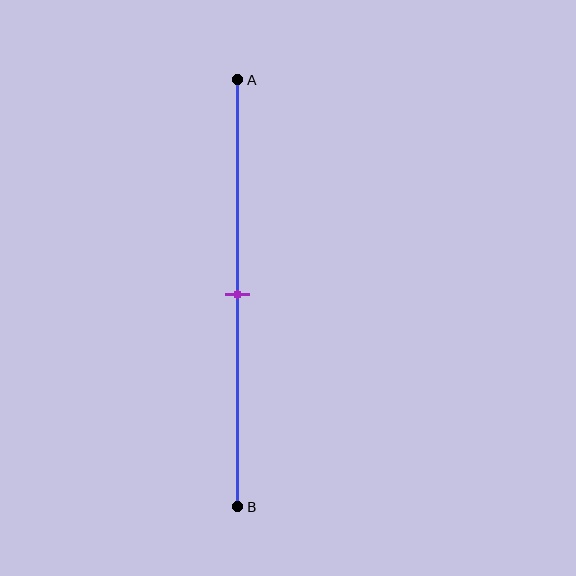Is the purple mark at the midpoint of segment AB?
Yes, the mark is approximately at the midpoint.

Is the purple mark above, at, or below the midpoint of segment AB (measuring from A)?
The purple mark is approximately at the midpoint of segment AB.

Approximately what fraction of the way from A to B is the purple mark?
The purple mark is approximately 50% of the way from A to B.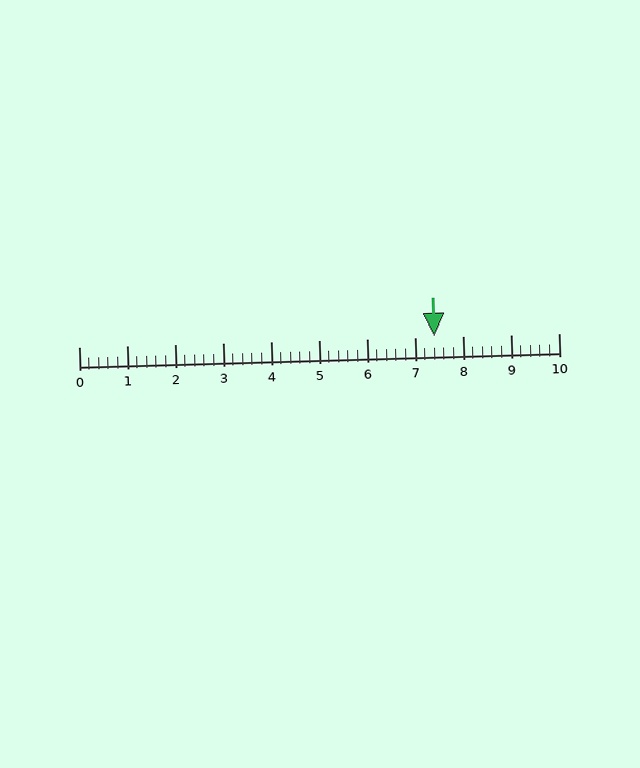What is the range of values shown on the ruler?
The ruler shows values from 0 to 10.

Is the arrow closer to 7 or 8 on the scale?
The arrow is closer to 7.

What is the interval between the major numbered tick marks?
The major tick marks are spaced 1 units apart.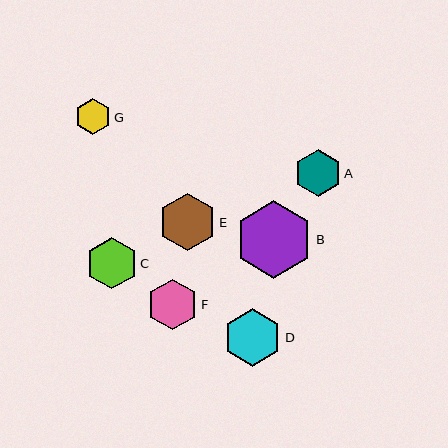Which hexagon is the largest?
Hexagon B is the largest with a size of approximately 78 pixels.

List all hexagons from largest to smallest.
From largest to smallest: B, D, E, C, F, A, G.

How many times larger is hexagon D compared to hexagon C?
Hexagon D is approximately 1.1 times the size of hexagon C.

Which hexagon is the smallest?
Hexagon G is the smallest with a size of approximately 36 pixels.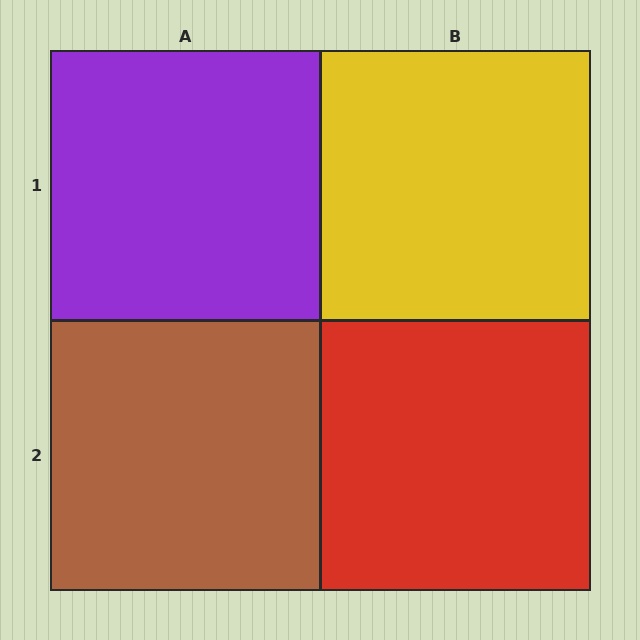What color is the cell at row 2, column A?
Brown.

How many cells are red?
1 cell is red.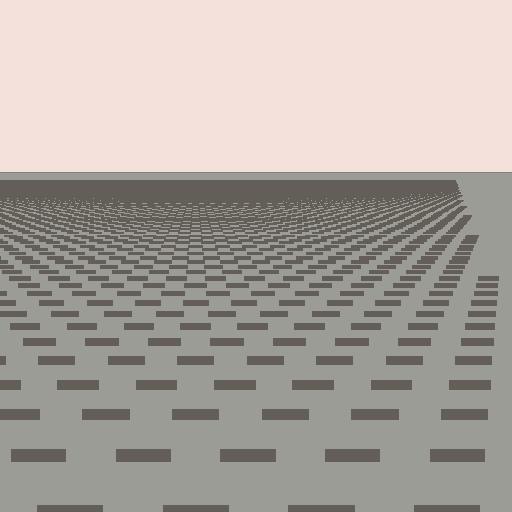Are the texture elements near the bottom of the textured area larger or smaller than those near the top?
Larger. Near the bottom, elements are closer to the viewer and appear at a bigger on-screen size.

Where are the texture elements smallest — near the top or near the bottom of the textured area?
Near the top.